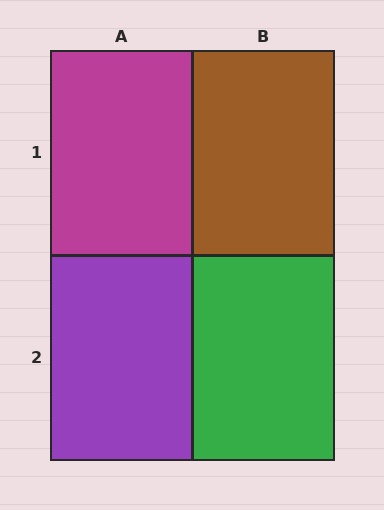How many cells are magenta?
1 cell is magenta.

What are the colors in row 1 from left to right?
Magenta, brown.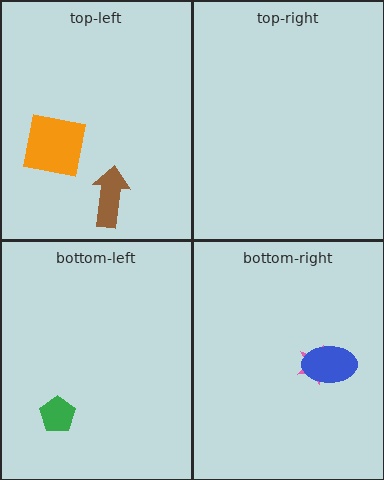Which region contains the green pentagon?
The bottom-left region.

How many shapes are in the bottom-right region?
2.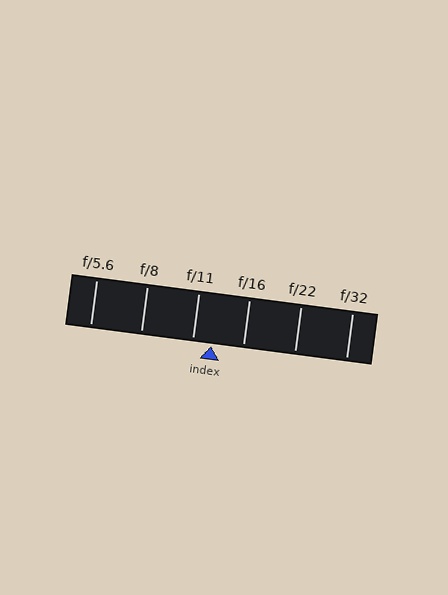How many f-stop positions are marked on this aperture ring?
There are 6 f-stop positions marked.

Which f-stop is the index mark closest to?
The index mark is closest to f/11.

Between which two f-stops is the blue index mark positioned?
The index mark is between f/11 and f/16.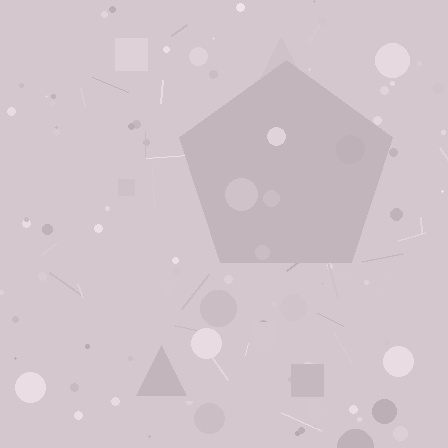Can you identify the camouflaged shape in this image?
The camouflaged shape is a pentagon.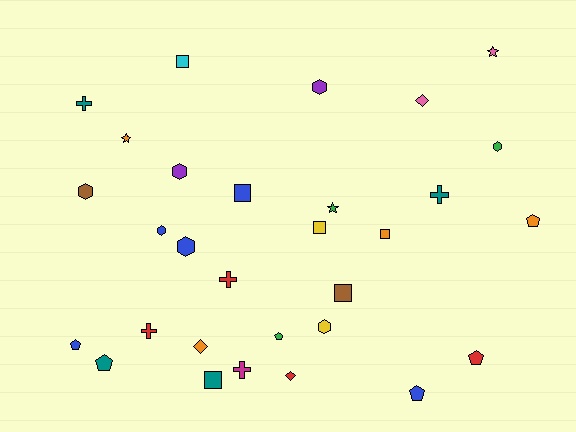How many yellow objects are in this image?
There are 2 yellow objects.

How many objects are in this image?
There are 30 objects.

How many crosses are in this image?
There are 5 crosses.